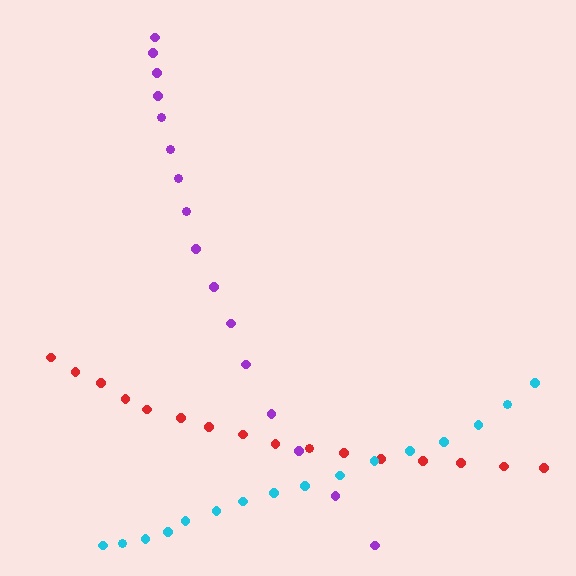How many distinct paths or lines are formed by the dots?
There are 3 distinct paths.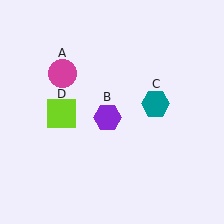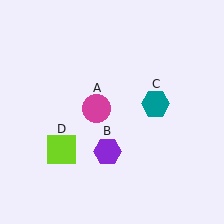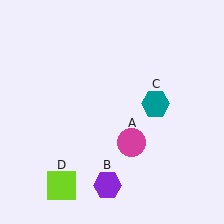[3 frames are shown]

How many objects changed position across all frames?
3 objects changed position: magenta circle (object A), purple hexagon (object B), lime square (object D).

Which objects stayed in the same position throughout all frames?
Teal hexagon (object C) remained stationary.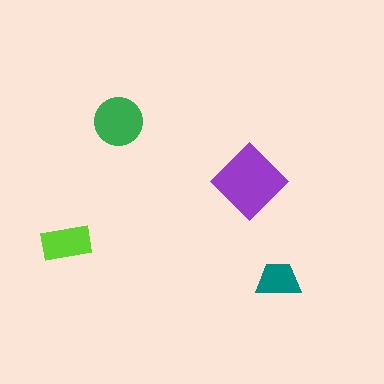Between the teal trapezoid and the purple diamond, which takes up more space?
The purple diamond.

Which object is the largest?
The purple diamond.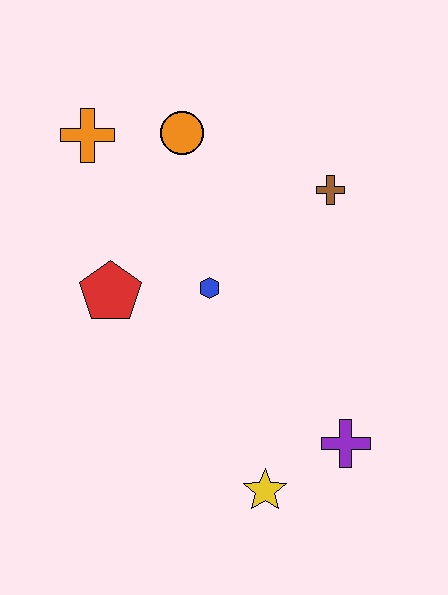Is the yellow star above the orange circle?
No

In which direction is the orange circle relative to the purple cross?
The orange circle is above the purple cross.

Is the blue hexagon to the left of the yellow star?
Yes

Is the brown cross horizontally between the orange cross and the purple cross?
Yes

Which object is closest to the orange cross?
The orange circle is closest to the orange cross.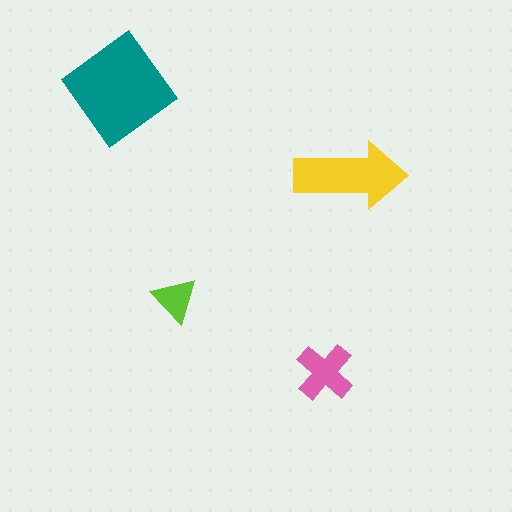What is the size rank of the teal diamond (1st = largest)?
1st.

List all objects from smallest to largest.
The lime triangle, the pink cross, the yellow arrow, the teal diamond.